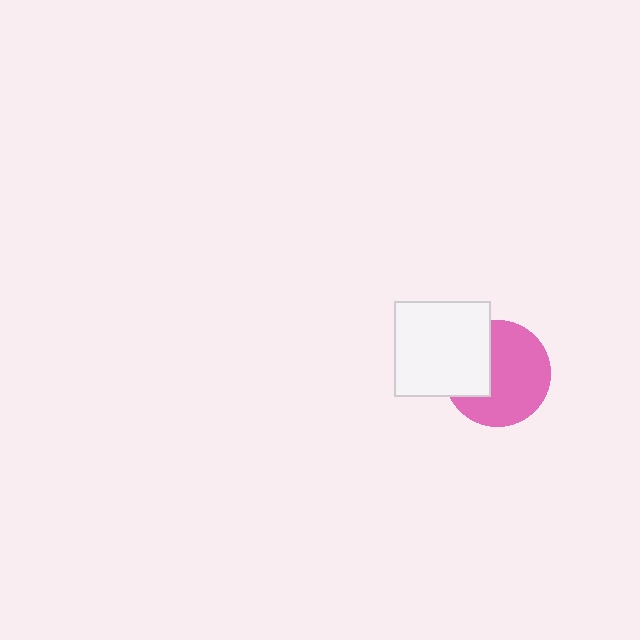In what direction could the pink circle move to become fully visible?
The pink circle could move right. That would shift it out from behind the white square entirely.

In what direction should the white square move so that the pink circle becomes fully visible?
The white square should move left. That is the shortest direction to clear the overlap and leave the pink circle fully visible.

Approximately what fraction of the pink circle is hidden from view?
Roughly 34% of the pink circle is hidden behind the white square.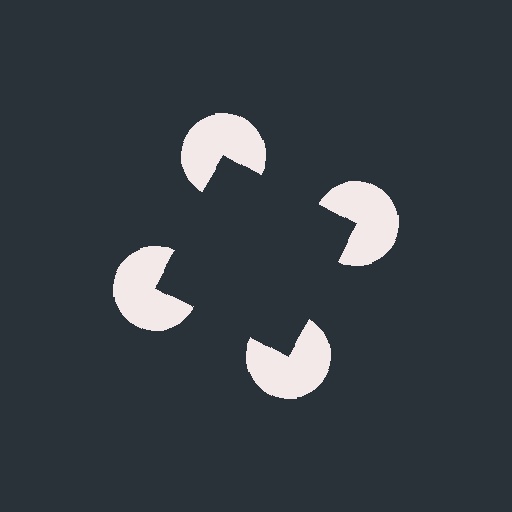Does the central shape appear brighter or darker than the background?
It typically appears slightly darker than the background, even though no actual brightness change is drawn.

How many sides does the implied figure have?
4 sides.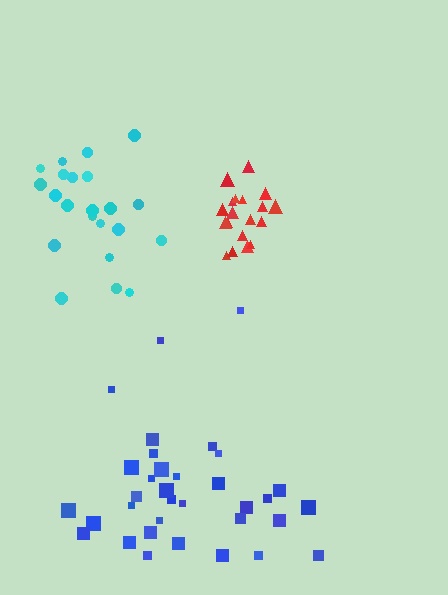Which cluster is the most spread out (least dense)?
Blue.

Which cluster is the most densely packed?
Red.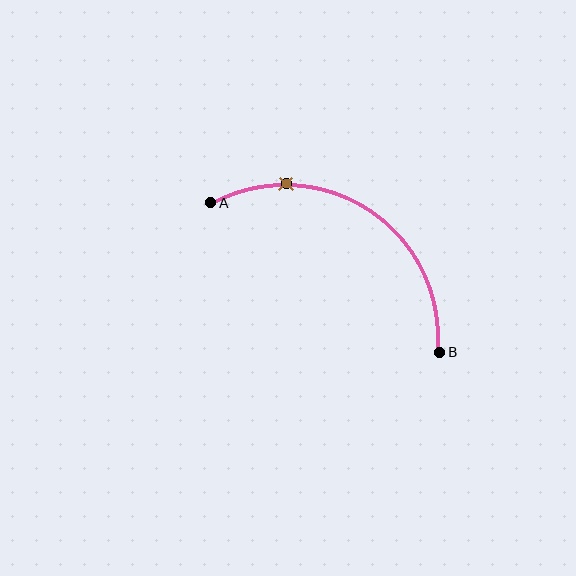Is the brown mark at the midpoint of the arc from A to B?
No. The brown mark lies on the arc but is closer to endpoint A. The arc midpoint would be at the point on the curve equidistant along the arc from both A and B.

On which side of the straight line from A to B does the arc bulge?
The arc bulges above the straight line connecting A and B.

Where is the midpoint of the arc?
The arc midpoint is the point on the curve farthest from the straight line joining A and B. It sits above that line.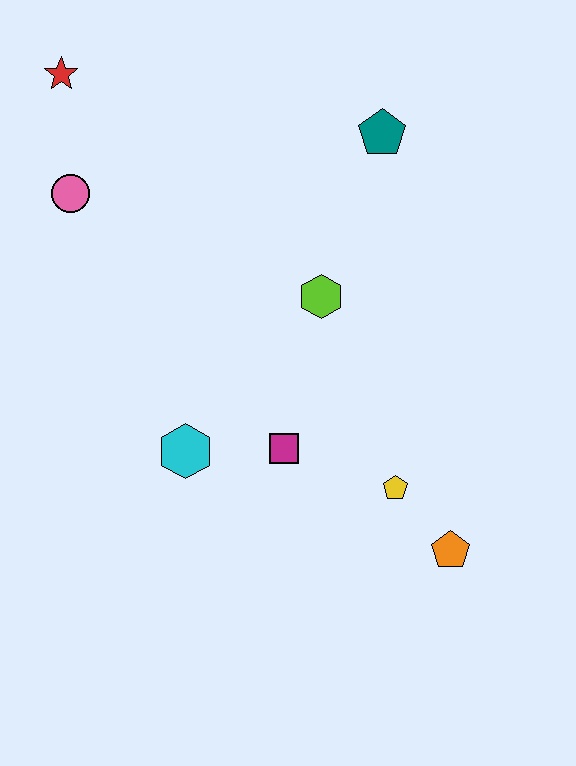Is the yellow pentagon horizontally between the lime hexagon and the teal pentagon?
No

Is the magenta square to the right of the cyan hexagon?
Yes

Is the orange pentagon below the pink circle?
Yes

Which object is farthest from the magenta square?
The red star is farthest from the magenta square.